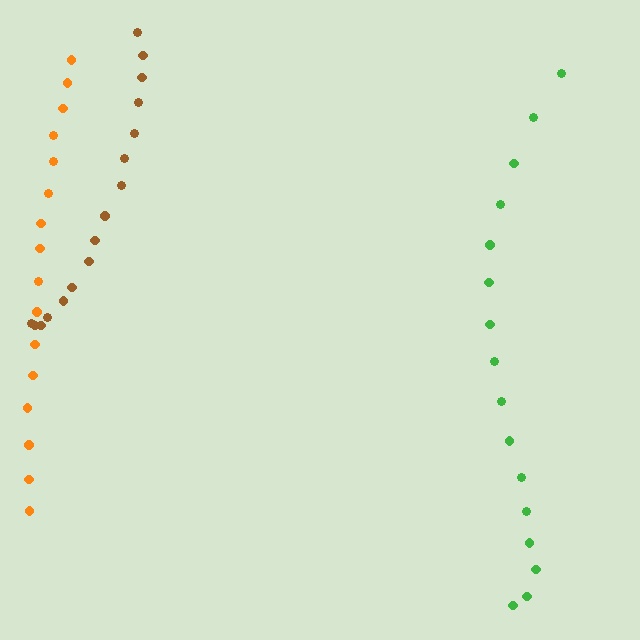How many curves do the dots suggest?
There are 3 distinct paths.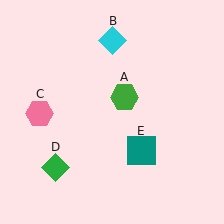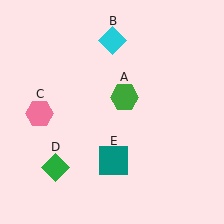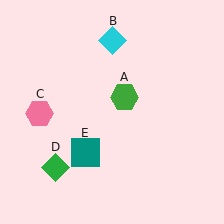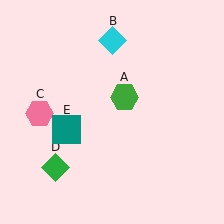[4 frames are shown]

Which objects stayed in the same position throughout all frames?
Green hexagon (object A) and cyan diamond (object B) and pink hexagon (object C) and green diamond (object D) remained stationary.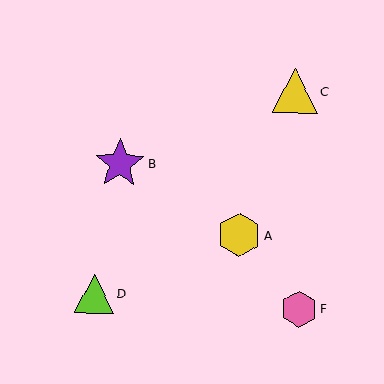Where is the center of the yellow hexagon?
The center of the yellow hexagon is at (239, 235).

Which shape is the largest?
The purple star (labeled B) is the largest.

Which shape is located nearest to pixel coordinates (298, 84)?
The yellow triangle (labeled C) at (295, 91) is nearest to that location.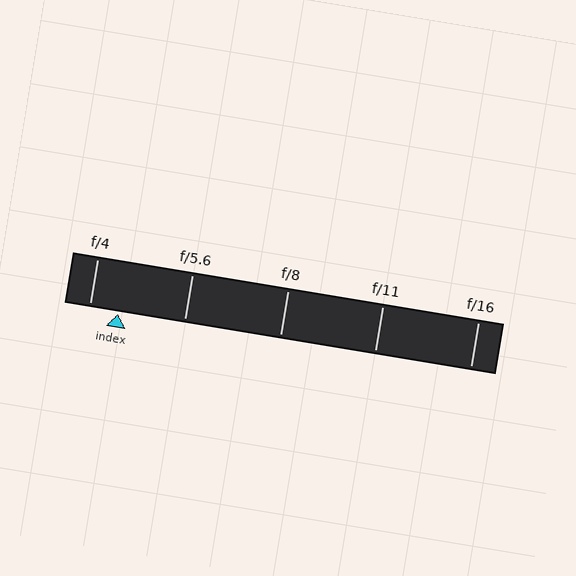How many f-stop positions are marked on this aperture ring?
There are 5 f-stop positions marked.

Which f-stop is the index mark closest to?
The index mark is closest to f/4.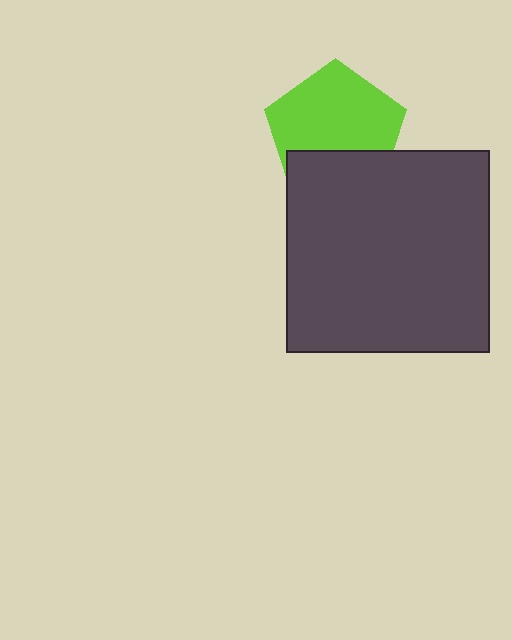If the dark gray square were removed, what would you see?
You would see the complete lime pentagon.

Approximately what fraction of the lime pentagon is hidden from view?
Roughly 33% of the lime pentagon is hidden behind the dark gray square.